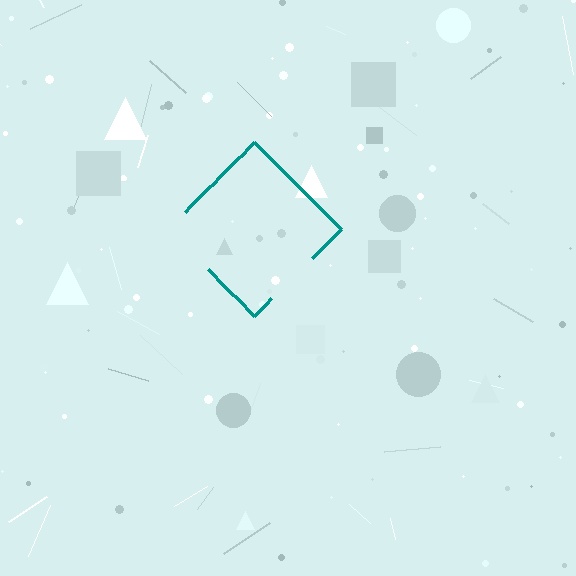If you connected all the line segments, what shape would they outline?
They would outline a diamond.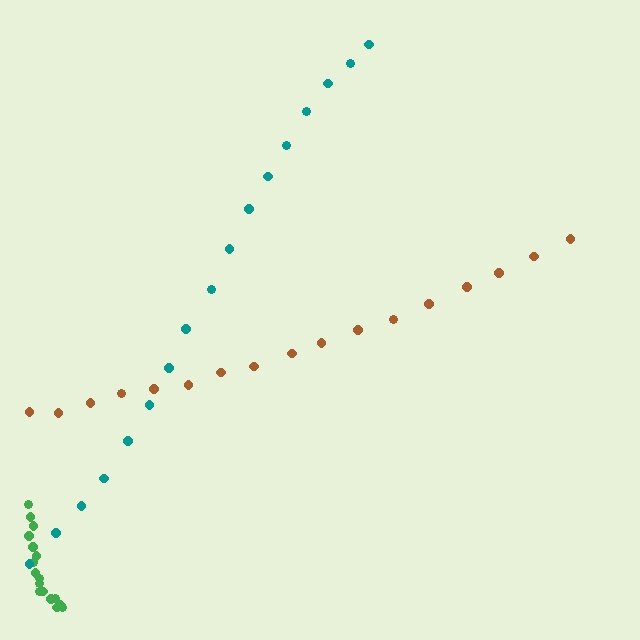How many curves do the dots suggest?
There are 3 distinct paths.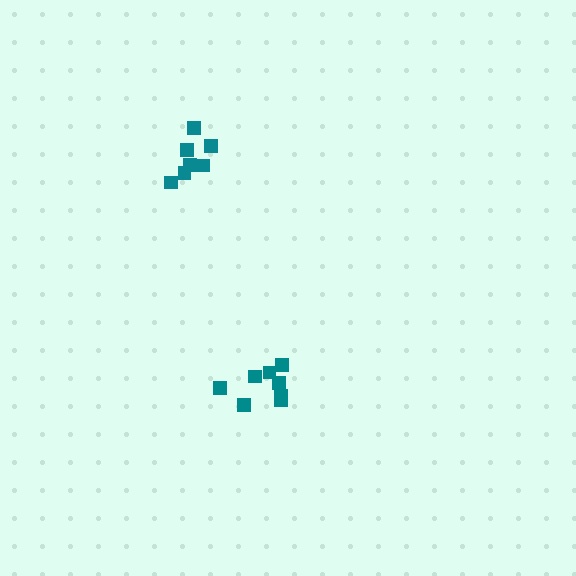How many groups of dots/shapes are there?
There are 2 groups.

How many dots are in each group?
Group 1: 7 dots, Group 2: 8 dots (15 total).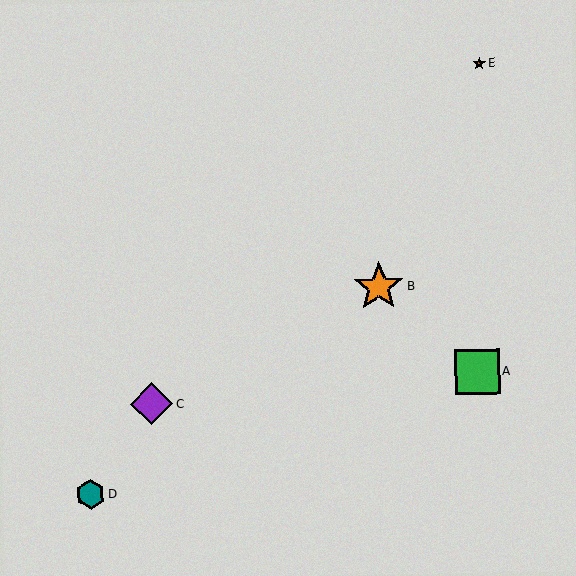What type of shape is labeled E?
Shape E is a brown star.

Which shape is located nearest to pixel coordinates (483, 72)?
The brown star (labeled E) at (480, 63) is nearest to that location.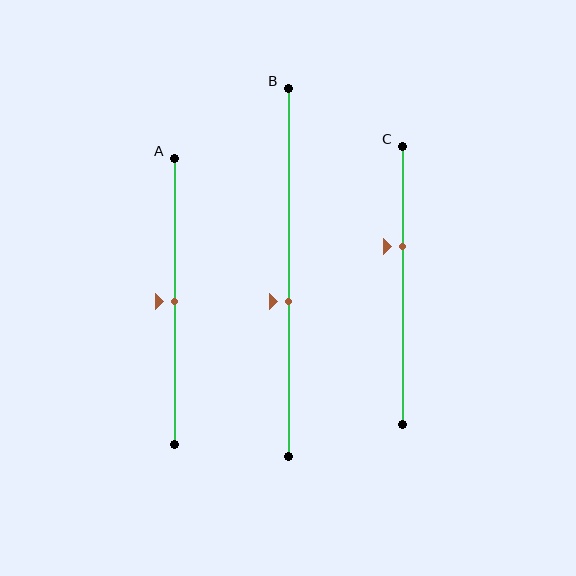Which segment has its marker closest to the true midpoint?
Segment A has its marker closest to the true midpoint.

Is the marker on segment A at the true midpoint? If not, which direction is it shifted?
Yes, the marker on segment A is at the true midpoint.